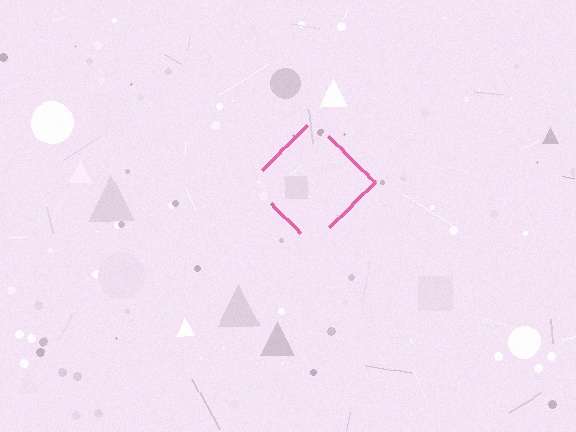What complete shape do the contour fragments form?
The contour fragments form a diamond.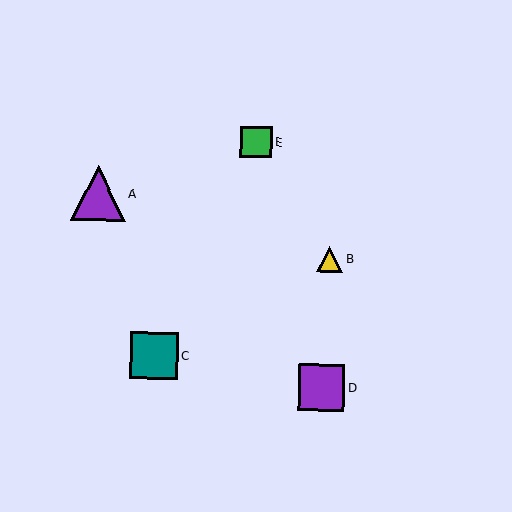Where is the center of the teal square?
The center of the teal square is at (154, 355).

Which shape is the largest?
The purple triangle (labeled A) is the largest.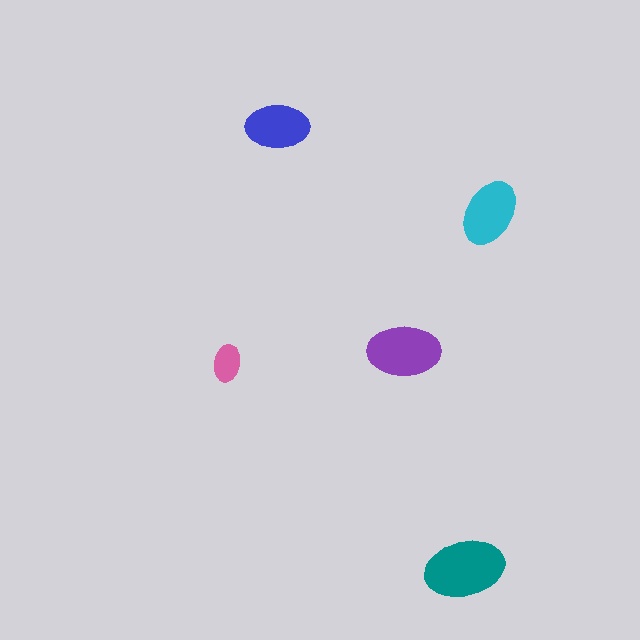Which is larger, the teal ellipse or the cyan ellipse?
The teal one.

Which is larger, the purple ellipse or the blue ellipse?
The purple one.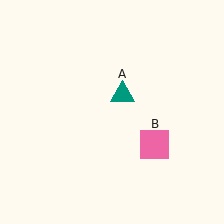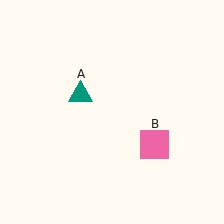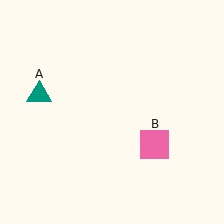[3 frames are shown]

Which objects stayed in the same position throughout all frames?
Pink square (object B) remained stationary.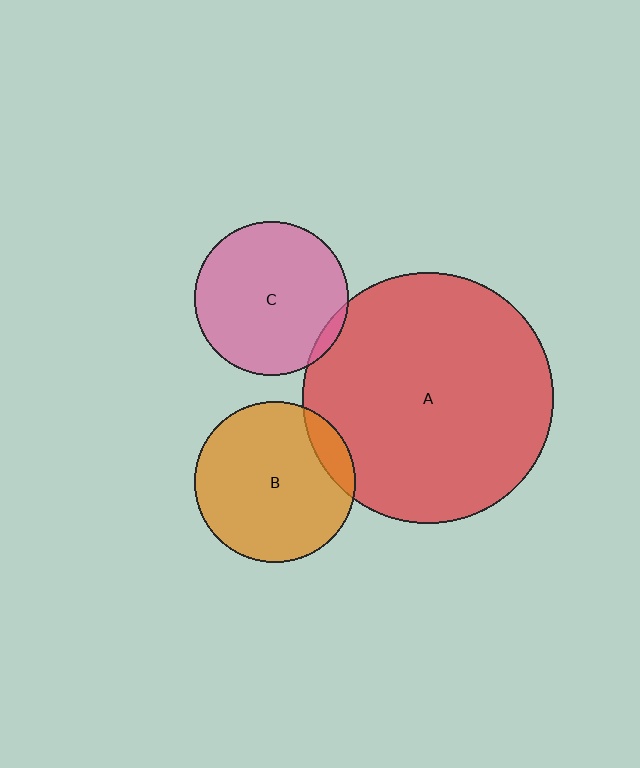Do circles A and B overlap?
Yes.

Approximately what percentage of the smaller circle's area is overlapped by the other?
Approximately 10%.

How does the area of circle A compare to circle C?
Approximately 2.6 times.